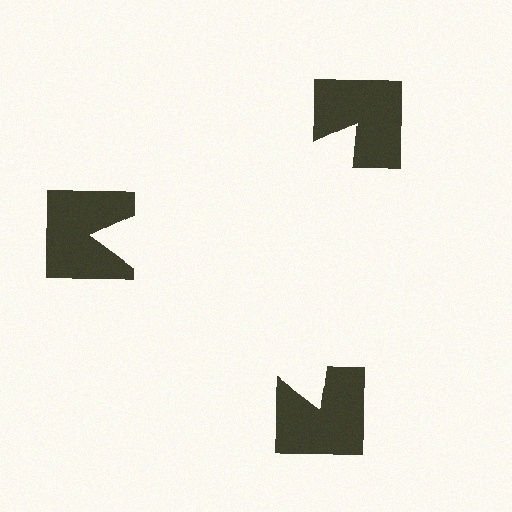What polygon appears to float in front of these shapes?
An illusory triangle — its edges are inferred from the aligned wedge cuts in the notched squares, not physically drawn.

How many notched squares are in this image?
There are 3 — one at each vertex of the illusory triangle.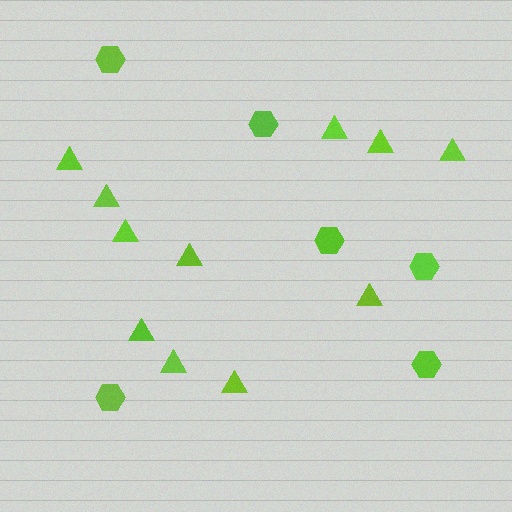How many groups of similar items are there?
There are 2 groups: one group of hexagons (6) and one group of triangles (11).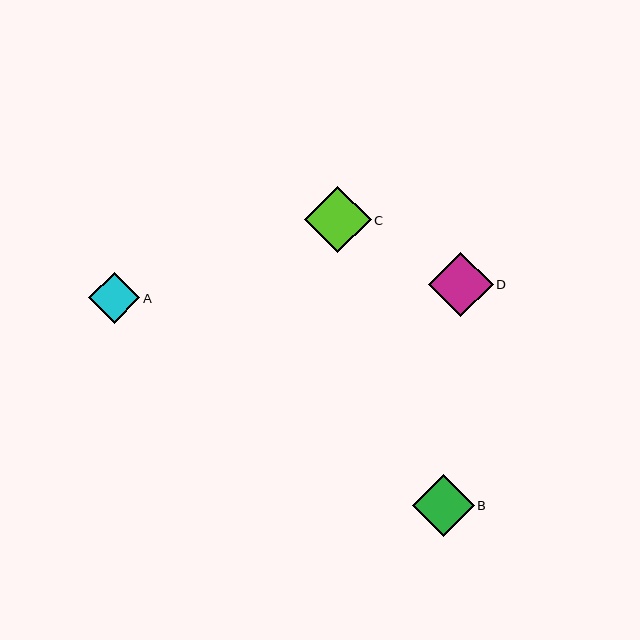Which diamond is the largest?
Diamond C is the largest with a size of approximately 66 pixels.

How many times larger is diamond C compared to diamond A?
Diamond C is approximately 1.3 times the size of diamond A.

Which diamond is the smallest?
Diamond A is the smallest with a size of approximately 51 pixels.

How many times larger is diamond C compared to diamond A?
Diamond C is approximately 1.3 times the size of diamond A.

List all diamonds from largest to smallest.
From largest to smallest: C, D, B, A.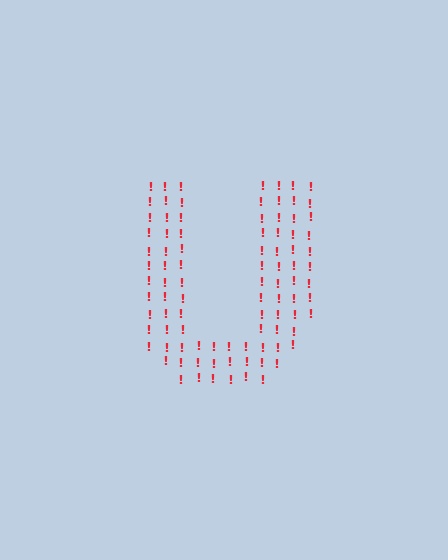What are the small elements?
The small elements are exclamation marks.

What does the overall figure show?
The overall figure shows the letter U.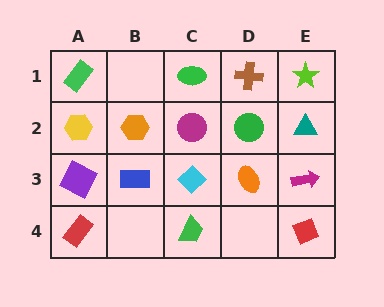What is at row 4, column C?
A green trapezoid.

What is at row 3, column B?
A blue rectangle.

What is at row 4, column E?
A red diamond.